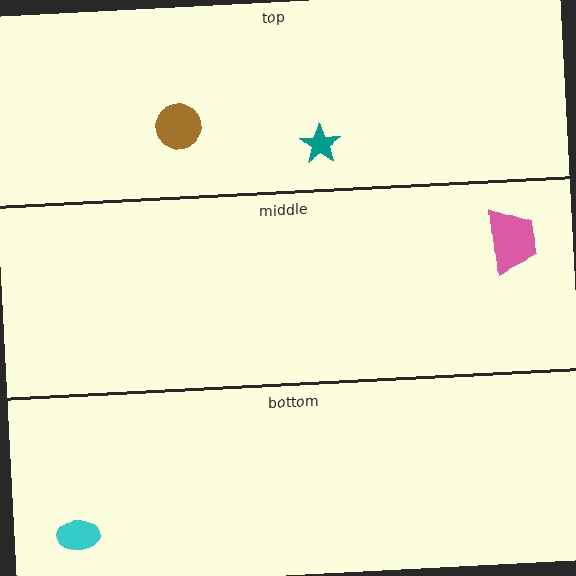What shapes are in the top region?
The brown circle, the teal star.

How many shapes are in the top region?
2.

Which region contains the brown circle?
The top region.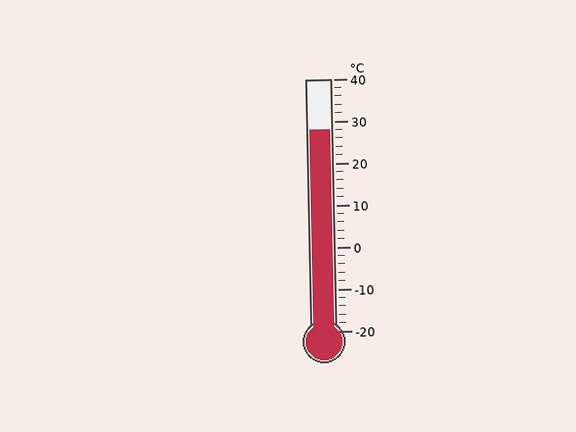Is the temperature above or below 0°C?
The temperature is above 0°C.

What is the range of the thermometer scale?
The thermometer scale ranges from -20°C to 40°C.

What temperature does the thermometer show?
The thermometer shows approximately 28°C.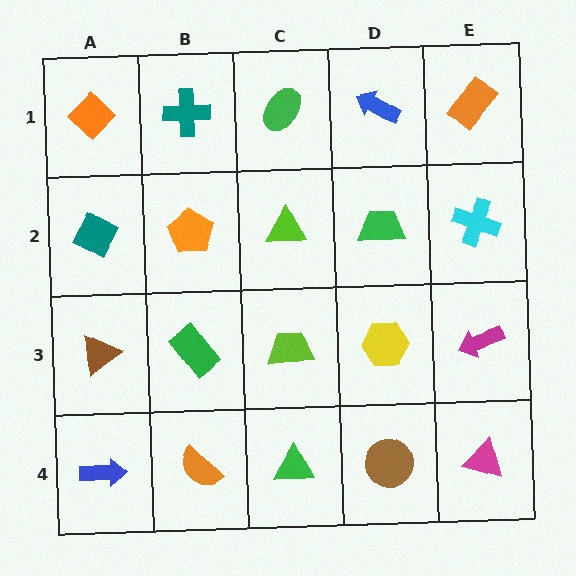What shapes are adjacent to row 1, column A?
A teal diamond (row 2, column A), a teal cross (row 1, column B).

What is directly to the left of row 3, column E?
A yellow hexagon.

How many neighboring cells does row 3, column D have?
4.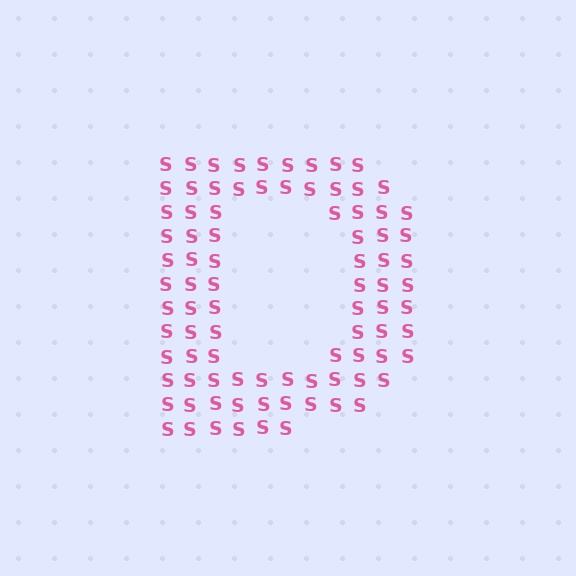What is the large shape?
The large shape is the letter D.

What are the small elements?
The small elements are letter S's.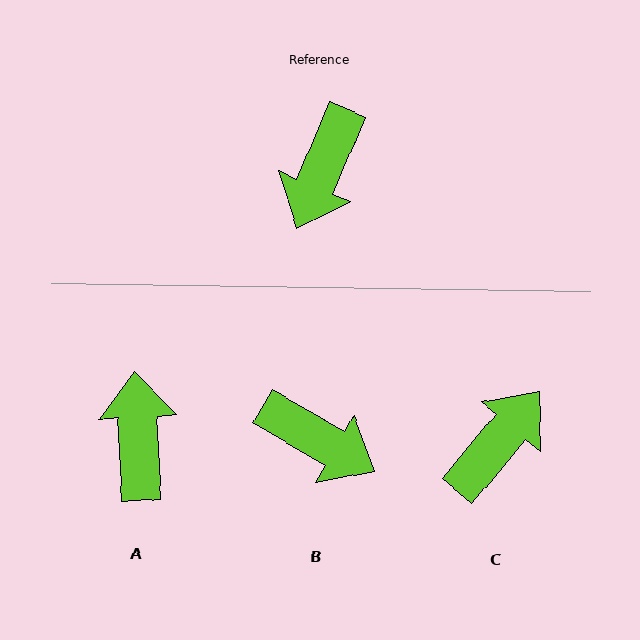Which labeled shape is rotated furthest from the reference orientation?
C, about 163 degrees away.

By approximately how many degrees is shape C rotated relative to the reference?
Approximately 163 degrees counter-clockwise.